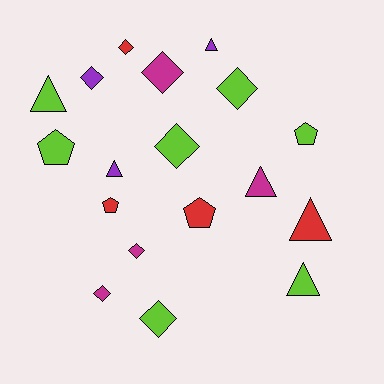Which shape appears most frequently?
Diamond, with 8 objects.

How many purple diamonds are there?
There is 1 purple diamond.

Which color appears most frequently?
Lime, with 7 objects.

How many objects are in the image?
There are 18 objects.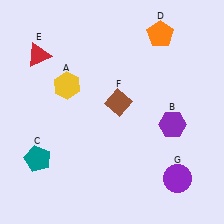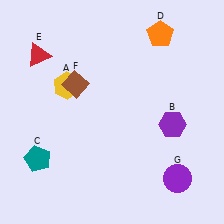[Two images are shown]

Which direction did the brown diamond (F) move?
The brown diamond (F) moved left.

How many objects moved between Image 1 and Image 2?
1 object moved between the two images.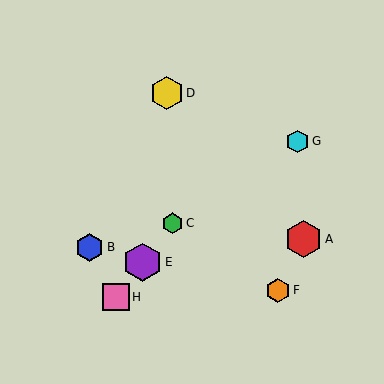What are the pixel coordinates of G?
Object G is at (297, 141).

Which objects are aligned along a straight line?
Objects C, E, H are aligned along a straight line.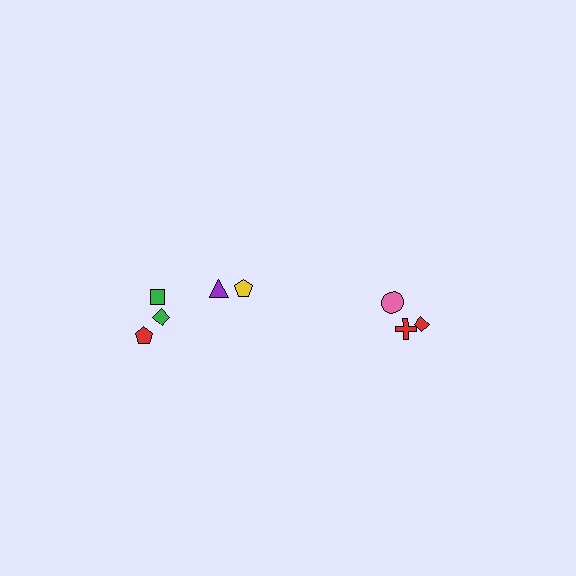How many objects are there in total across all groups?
There are 8 objects.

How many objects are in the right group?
There are 3 objects.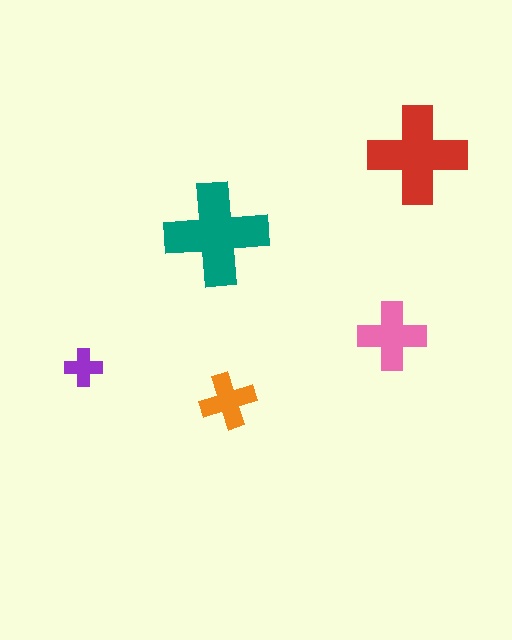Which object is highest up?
The red cross is topmost.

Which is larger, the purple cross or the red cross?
The red one.